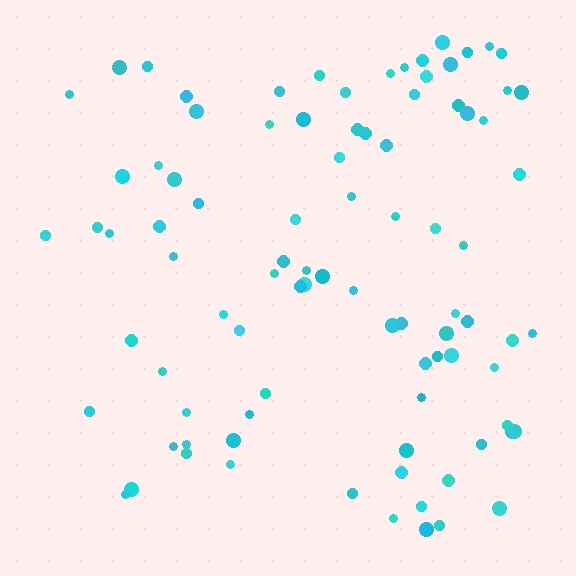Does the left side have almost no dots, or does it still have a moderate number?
Still a moderate number, just noticeably fewer than the right.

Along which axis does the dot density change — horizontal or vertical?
Horizontal.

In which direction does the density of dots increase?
From left to right, with the right side densest.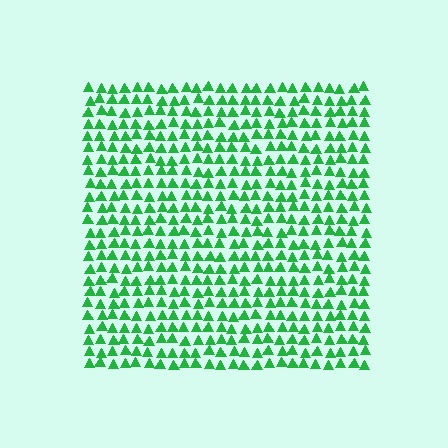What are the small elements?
The small elements are triangles.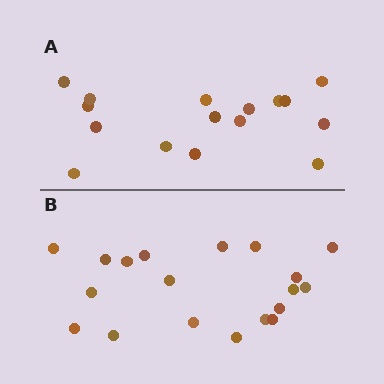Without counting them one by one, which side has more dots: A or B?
Region B (the bottom region) has more dots.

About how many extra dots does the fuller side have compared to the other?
Region B has just a few more — roughly 2 or 3 more dots than region A.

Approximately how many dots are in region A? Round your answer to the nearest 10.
About 20 dots. (The exact count is 16, which rounds to 20.)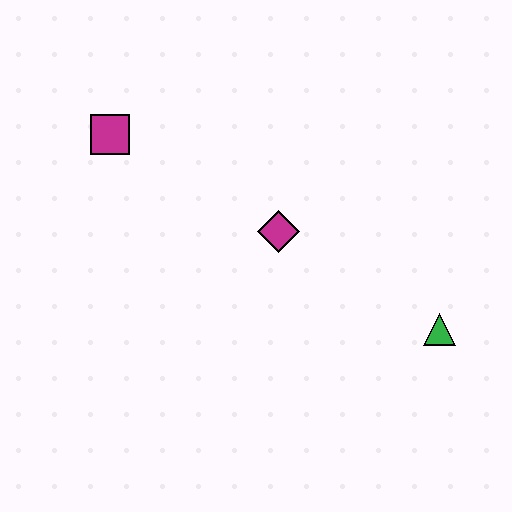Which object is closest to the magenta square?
The magenta diamond is closest to the magenta square.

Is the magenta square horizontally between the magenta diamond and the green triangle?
No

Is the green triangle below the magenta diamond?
Yes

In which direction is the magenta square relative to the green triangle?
The magenta square is to the left of the green triangle.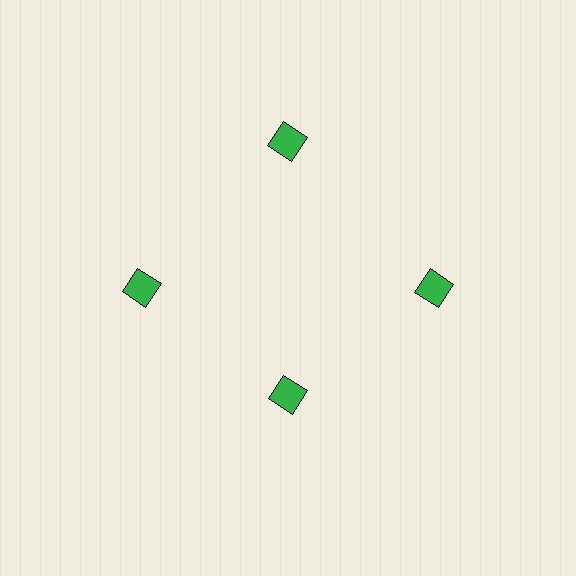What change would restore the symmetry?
The symmetry would be restored by moving it outward, back onto the ring so that all 4 squares sit at equal angles and equal distance from the center.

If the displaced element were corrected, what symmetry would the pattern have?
It would have 4-fold rotational symmetry — the pattern would map onto itself every 90 degrees.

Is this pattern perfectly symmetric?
No. The 4 green squares are arranged in a ring, but one element near the 6 o'clock position is pulled inward toward the center, breaking the 4-fold rotational symmetry.